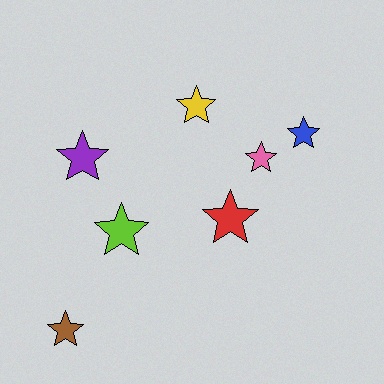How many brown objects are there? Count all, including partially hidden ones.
There is 1 brown object.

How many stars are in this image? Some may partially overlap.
There are 7 stars.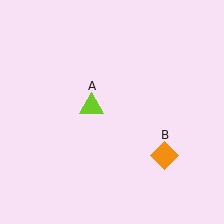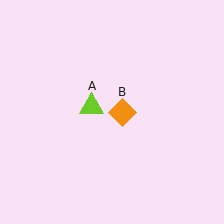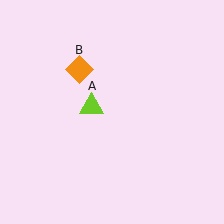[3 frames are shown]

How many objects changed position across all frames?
1 object changed position: orange diamond (object B).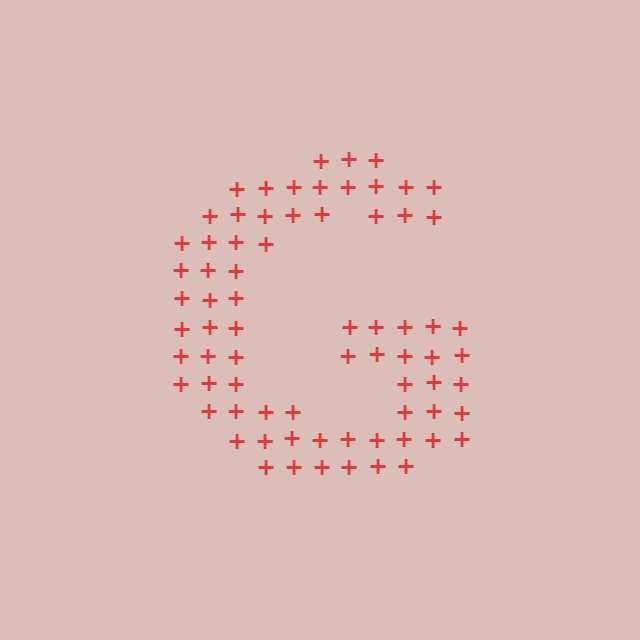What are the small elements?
The small elements are plus signs.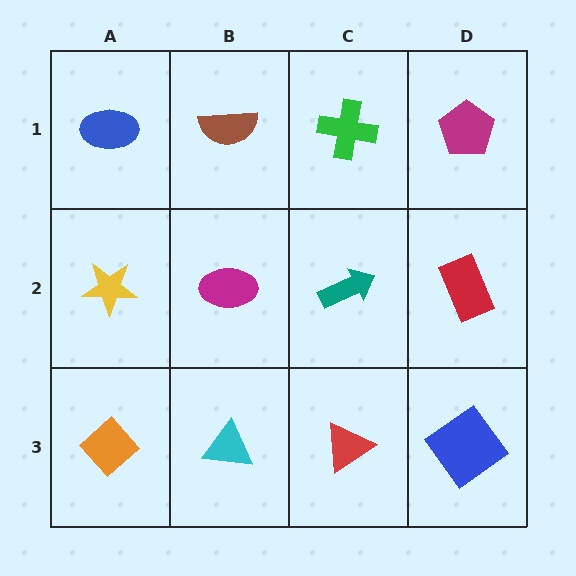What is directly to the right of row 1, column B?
A green cross.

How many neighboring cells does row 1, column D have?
2.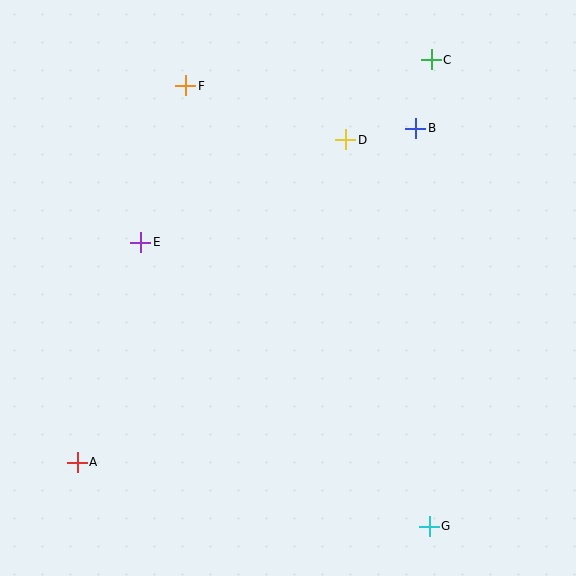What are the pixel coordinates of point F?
Point F is at (186, 86).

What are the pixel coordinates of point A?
Point A is at (77, 462).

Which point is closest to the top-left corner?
Point F is closest to the top-left corner.